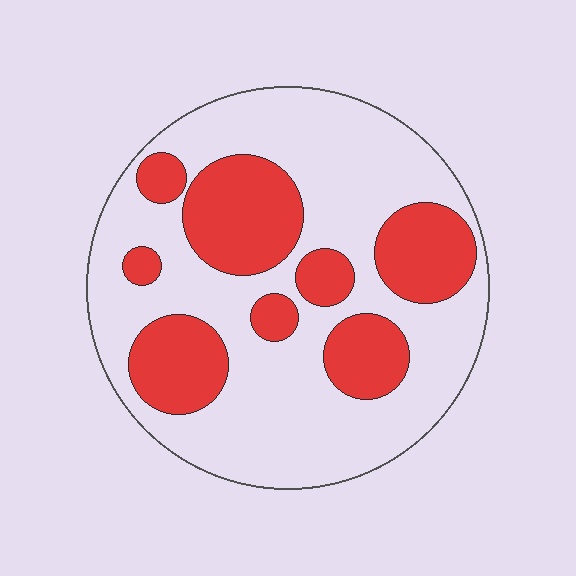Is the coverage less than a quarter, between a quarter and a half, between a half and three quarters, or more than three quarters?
Between a quarter and a half.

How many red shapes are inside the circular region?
8.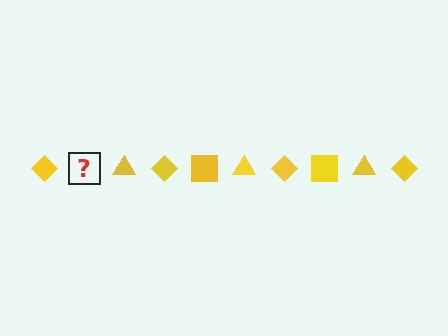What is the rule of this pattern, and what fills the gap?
The rule is that the pattern cycles through diamond, square, triangle shapes in yellow. The gap should be filled with a yellow square.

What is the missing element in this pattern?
The missing element is a yellow square.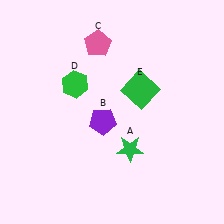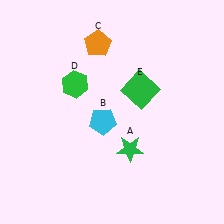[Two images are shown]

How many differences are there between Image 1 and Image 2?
There are 2 differences between the two images.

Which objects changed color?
B changed from purple to cyan. C changed from pink to orange.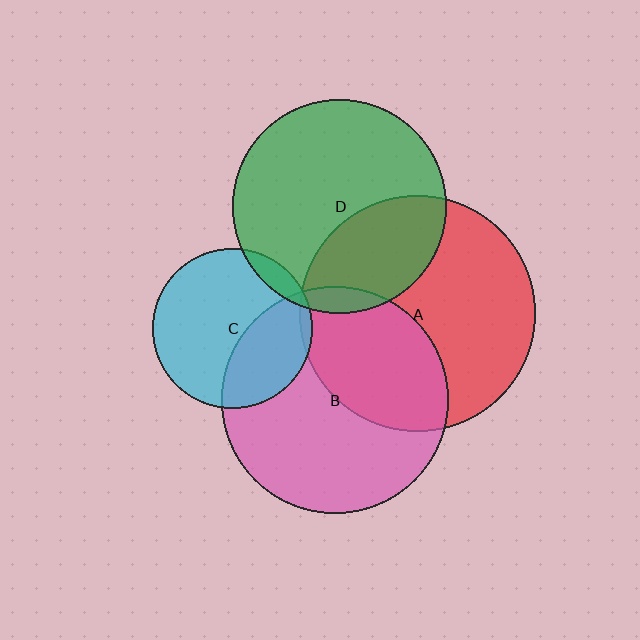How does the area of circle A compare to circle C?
Approximately 2.2 times.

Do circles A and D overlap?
Yes.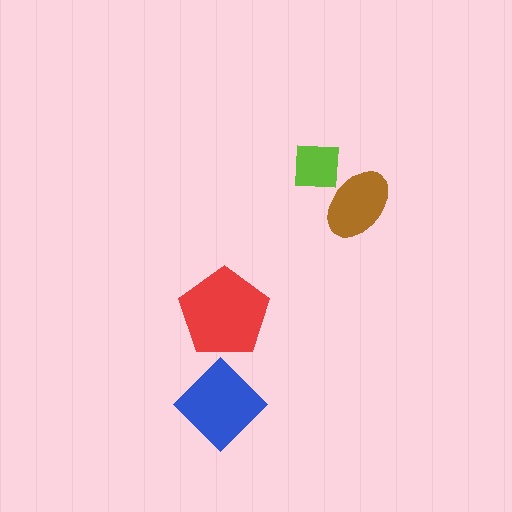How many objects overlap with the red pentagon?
0 objects overlap with the red pentagon.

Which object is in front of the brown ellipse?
The lime square is in front of the brown ellipse.